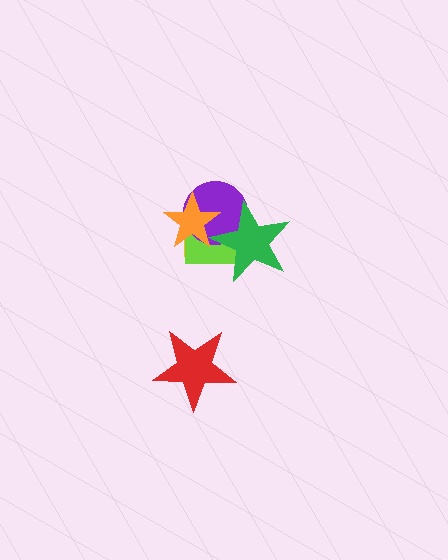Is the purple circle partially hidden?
Yes, it is partially covered by another shape.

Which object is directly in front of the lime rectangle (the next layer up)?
The purple circle is directly in front of the lime rectangle.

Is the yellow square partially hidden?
Yes, it is partially covered by another shape.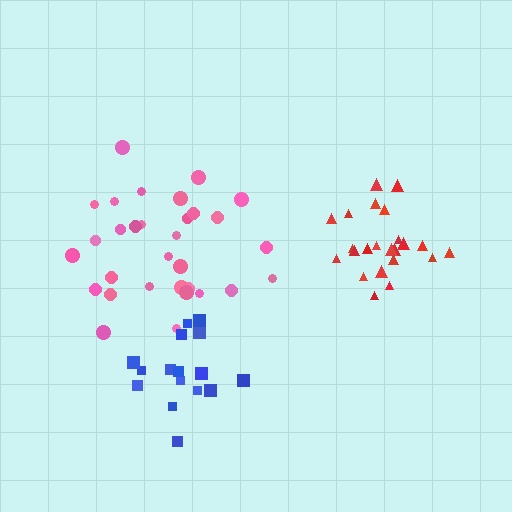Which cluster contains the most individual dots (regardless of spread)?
Pink (31).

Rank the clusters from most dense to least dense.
red, blue, pink.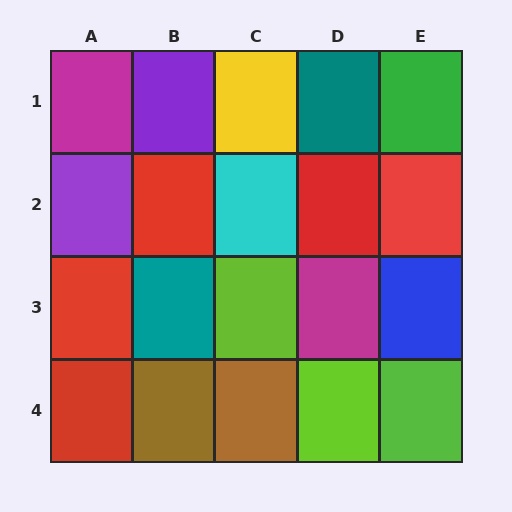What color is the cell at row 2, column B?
Red.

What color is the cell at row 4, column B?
Brown.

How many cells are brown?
2 cells are brown.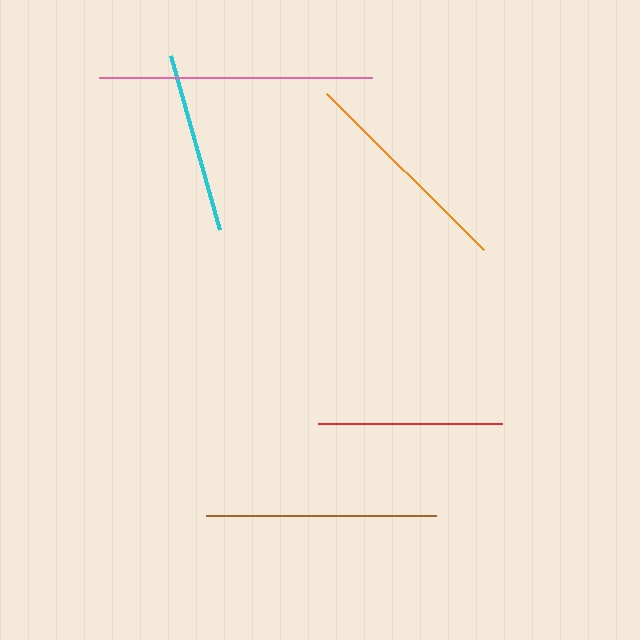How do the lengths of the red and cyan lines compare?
The red and cyan lines are approximately the same length.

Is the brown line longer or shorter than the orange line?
The brown line is longer than the orange line.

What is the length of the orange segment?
The orange segment is approximately 221 pixels long.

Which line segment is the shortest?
The cyan line is the shortest at approximately 181 pixels.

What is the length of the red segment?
The red segment is approximately 183 pixels long.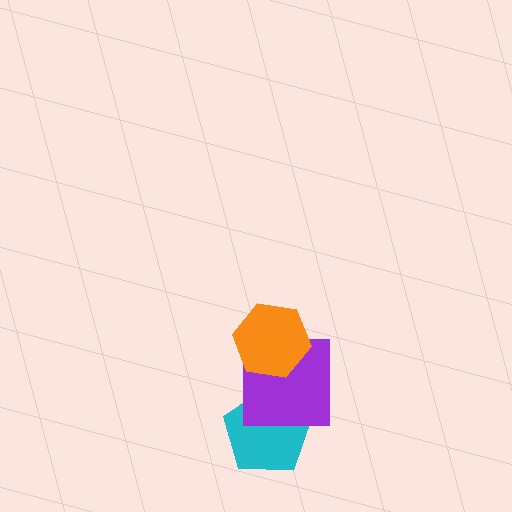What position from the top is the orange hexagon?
The orange hexagon is 1st from the top.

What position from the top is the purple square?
The purple square is 2nd from the top.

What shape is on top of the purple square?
The orange hexagon is on top of the purple square.